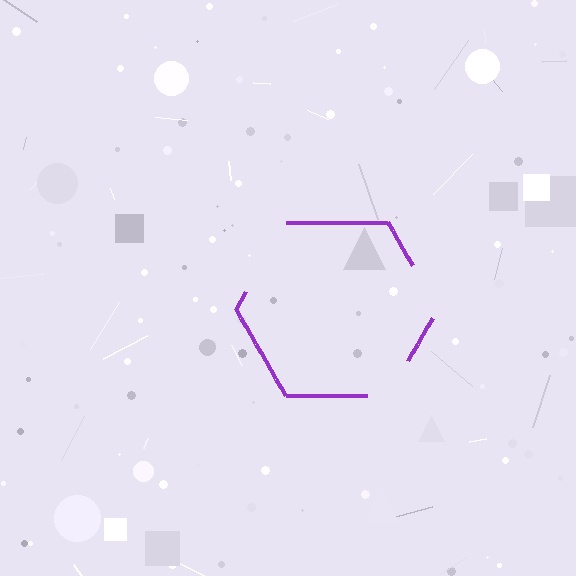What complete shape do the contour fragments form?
The contour fragments form a hexagon.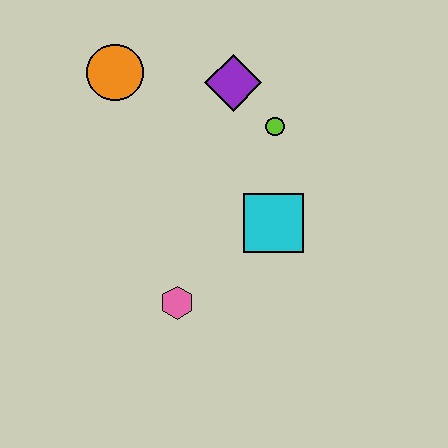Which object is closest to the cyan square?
The lime circle is closest to the cyan square.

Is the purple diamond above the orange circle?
No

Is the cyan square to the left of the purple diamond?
No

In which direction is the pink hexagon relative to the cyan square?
The pink hexagon is to the left of the cyan square.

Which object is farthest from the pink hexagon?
The orange circle is farthest from the pink hexagon.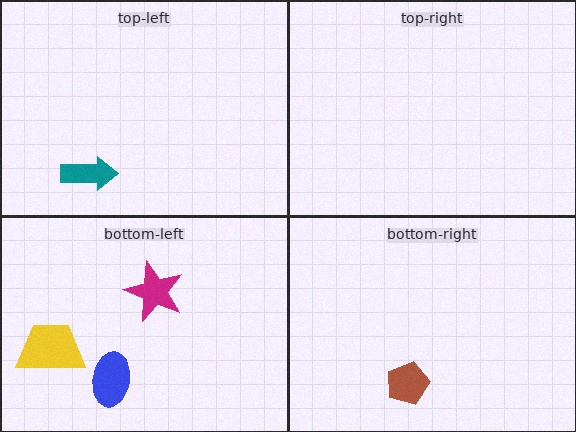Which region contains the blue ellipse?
The bottom-left region.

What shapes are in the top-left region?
The teal arrow.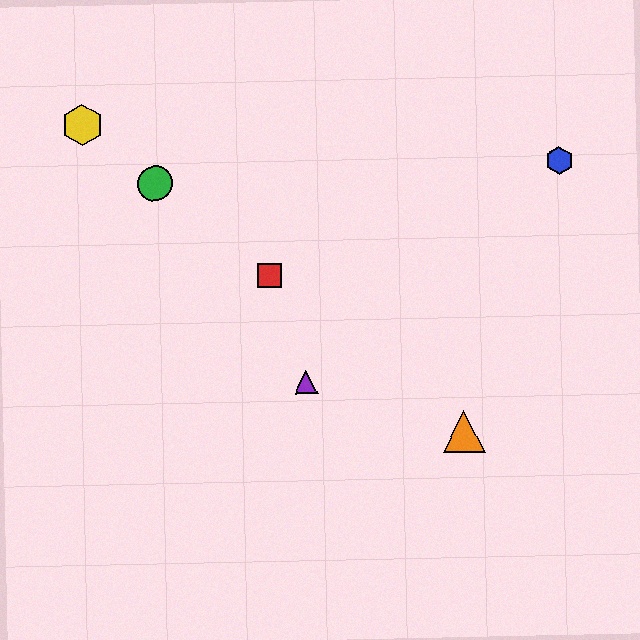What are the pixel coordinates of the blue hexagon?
The blue hexagon is at (559, 160).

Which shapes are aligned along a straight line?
The red square, the green circle, the yellow hexagon, the orange triangle are aligned along a straight line.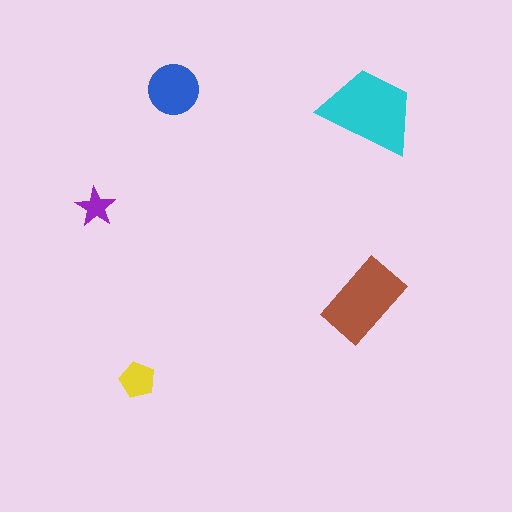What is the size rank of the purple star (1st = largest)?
5th.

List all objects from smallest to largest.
The purple star, the yellow pentagon, the blue circle, the brown rectangle, the cyan trapezoid.